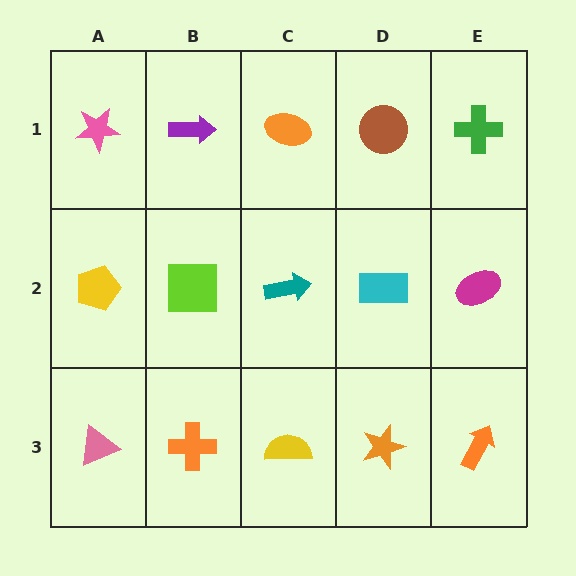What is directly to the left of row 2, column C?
A lime square.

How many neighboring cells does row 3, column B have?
3.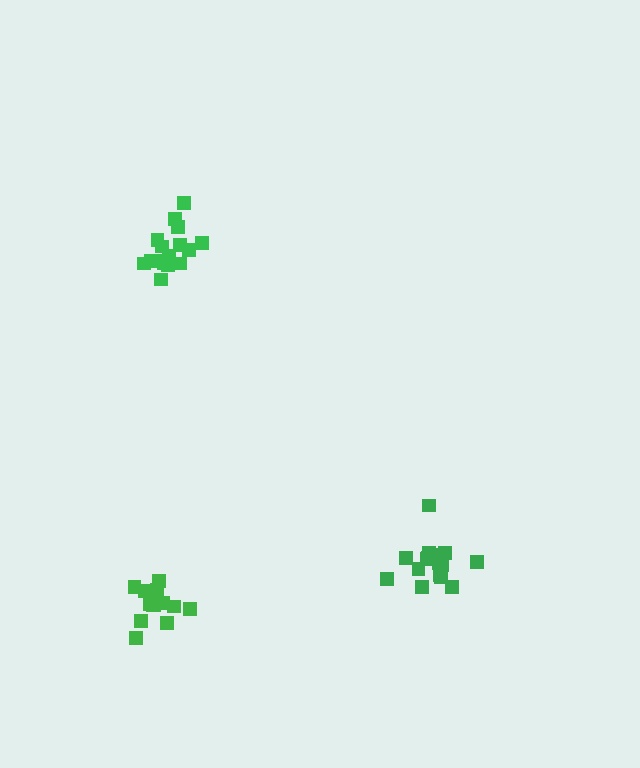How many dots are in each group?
Group 1: 17 dots, Group 2: 16 dots, Group 3: 14 dots (47 total).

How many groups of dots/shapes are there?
There are 3 groups.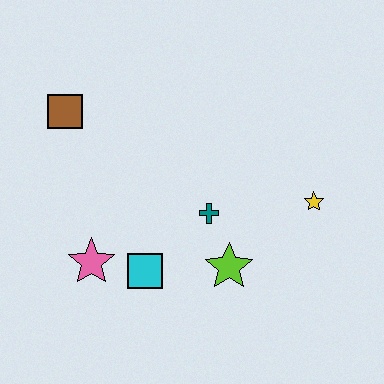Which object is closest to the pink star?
The cyan square is closest to the pink star.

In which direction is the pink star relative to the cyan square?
The pink star is to the left of the cyan square.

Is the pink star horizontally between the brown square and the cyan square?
Yes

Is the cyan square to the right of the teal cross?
No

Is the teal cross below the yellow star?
Yes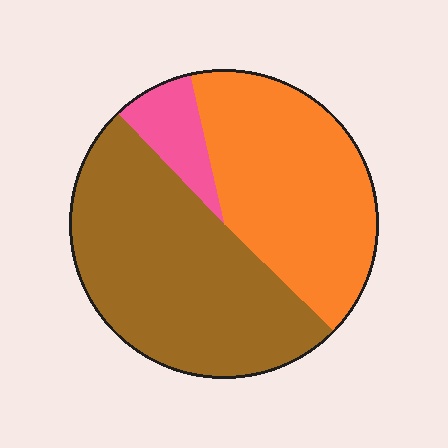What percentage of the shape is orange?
Orange covers around 40% of the shape.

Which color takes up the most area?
Brown, at roughly 50%.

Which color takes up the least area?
Pink, at roughly 10%.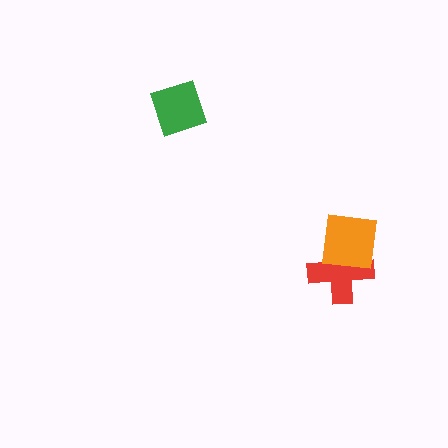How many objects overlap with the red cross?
1 object overlaps with the red cross.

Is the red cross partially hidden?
Yes, it is partially covered by another shape.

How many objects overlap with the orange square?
1 object overlaps with the orange square.